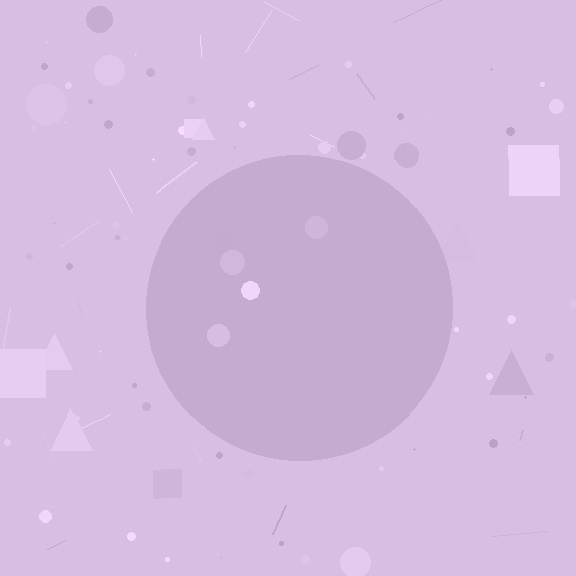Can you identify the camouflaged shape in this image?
The camouflaged shape is a circle.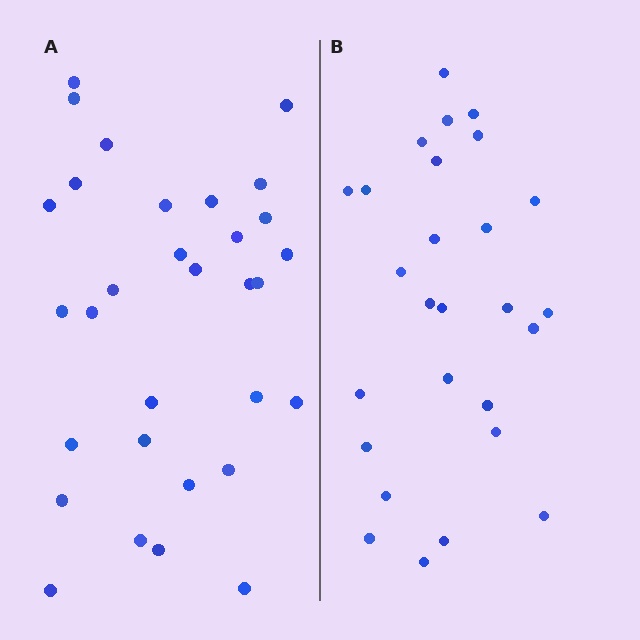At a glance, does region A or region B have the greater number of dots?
Region A (the left region) has more dots.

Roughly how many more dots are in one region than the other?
Region A has about 4 more dots than region B.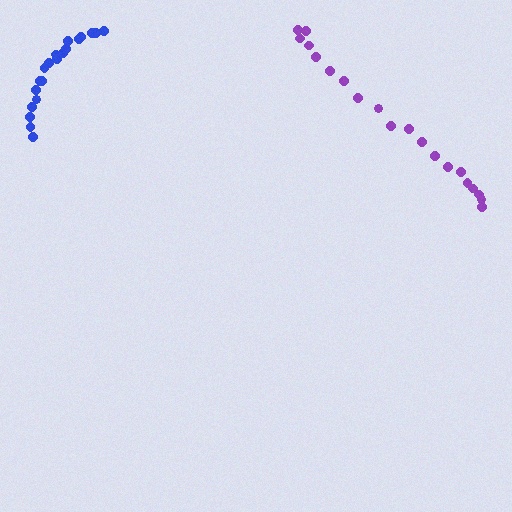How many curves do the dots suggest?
There are 2 distinct paths.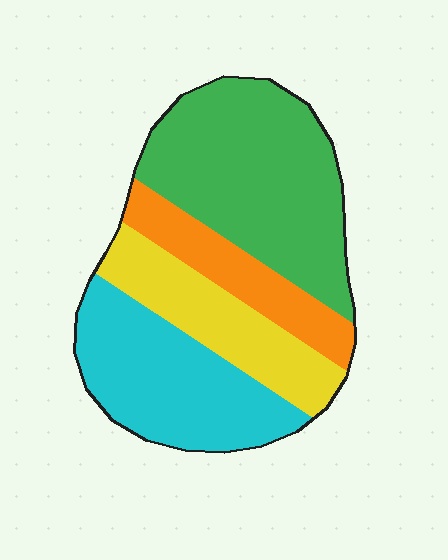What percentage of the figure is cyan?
Cyan takes up about one quarter (1/4) of the figure.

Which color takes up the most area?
Green, at roughly 40%.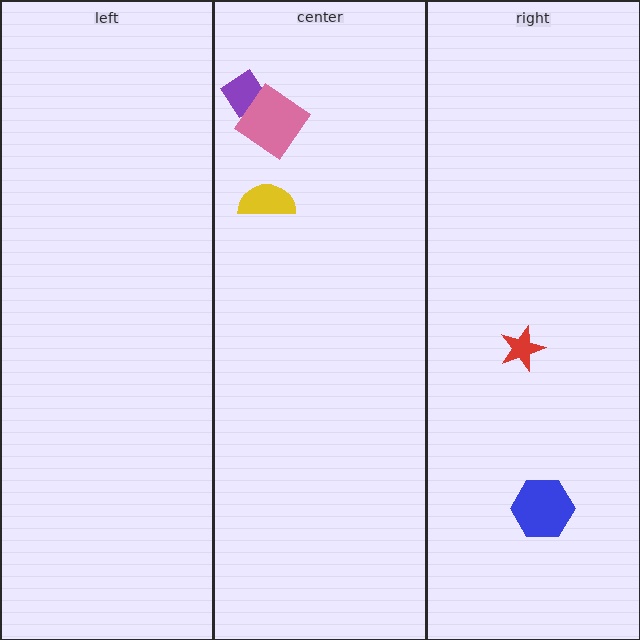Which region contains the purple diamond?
The center region.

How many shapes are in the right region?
2.